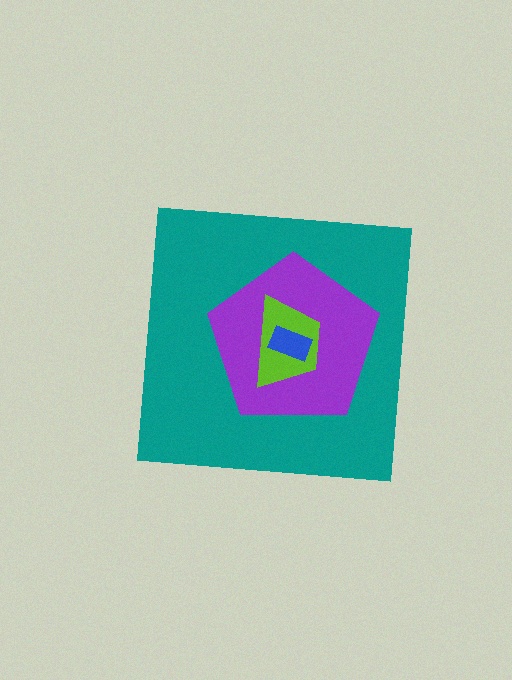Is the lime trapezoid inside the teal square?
Yes.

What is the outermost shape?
The teal square.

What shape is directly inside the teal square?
The purple pentagon.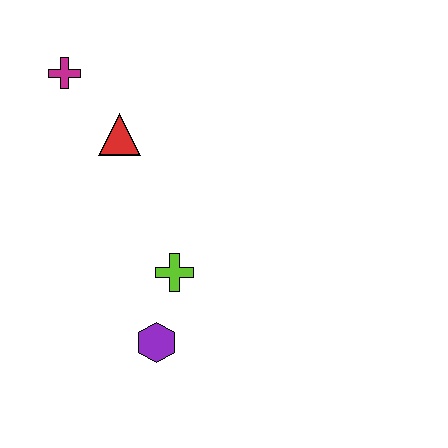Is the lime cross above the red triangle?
No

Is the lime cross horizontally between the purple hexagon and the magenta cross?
No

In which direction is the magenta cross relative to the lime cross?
The magenta cross is above the lime cross.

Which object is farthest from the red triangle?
The purple hexagon is farthest from the red triangle.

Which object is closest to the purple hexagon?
The lime cross is closest to the purple hexagon.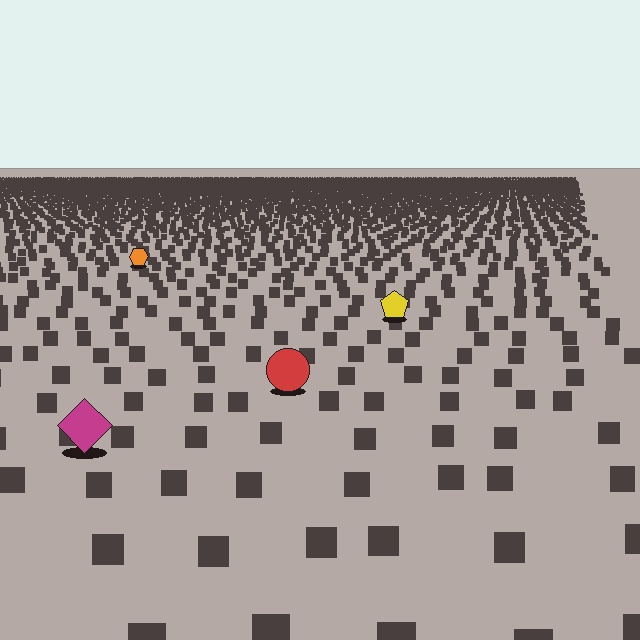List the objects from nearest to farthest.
From nearest to farthest: the magenta diamond, the red circle, the yellow pentagon, the orange hexagon.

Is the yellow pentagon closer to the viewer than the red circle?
No. The red circle is closer — you can tell from the texture gradient: the ground texture is coarser near it.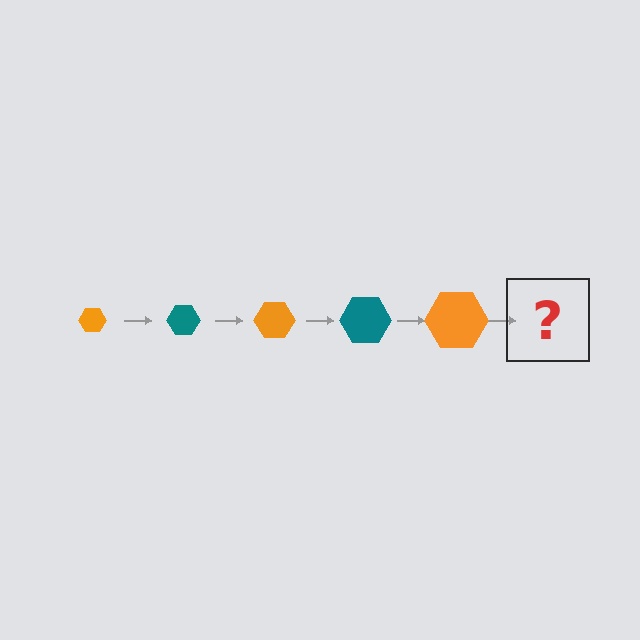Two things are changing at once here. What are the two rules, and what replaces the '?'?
The two rules are that the hexagon grows larger each step and the color cycles through orange and teal. The '?' should be a teal hexagon, larger than the previous one.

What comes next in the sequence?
The next element should be a teal hexagon, larger than the previous one.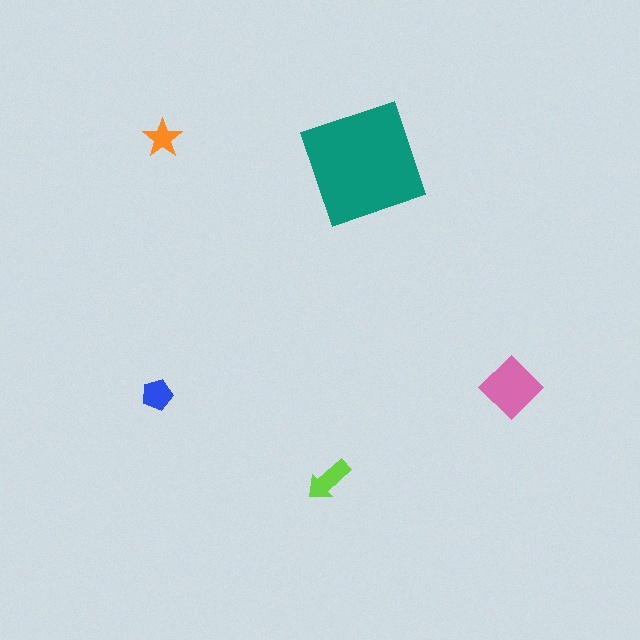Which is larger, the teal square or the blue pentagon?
The teal square.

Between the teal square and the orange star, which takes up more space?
The teal square.